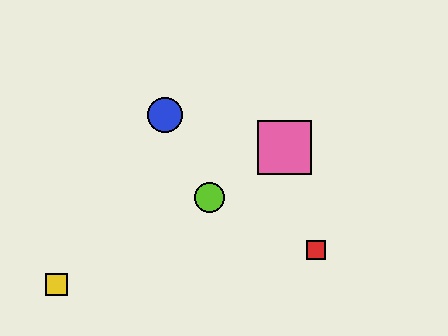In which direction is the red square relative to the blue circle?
The red square is to the right of the blue circle.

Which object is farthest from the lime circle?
The yellow square is farthest from the lime circle.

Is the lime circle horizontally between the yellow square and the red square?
Yes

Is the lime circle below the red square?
No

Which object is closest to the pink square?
The lime circle is closest to the pink square.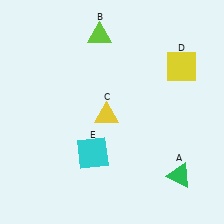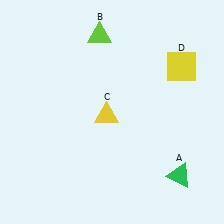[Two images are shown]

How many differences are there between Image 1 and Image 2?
There is 1 difference between the two images.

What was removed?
The cyan square (E) was removed in Image 2.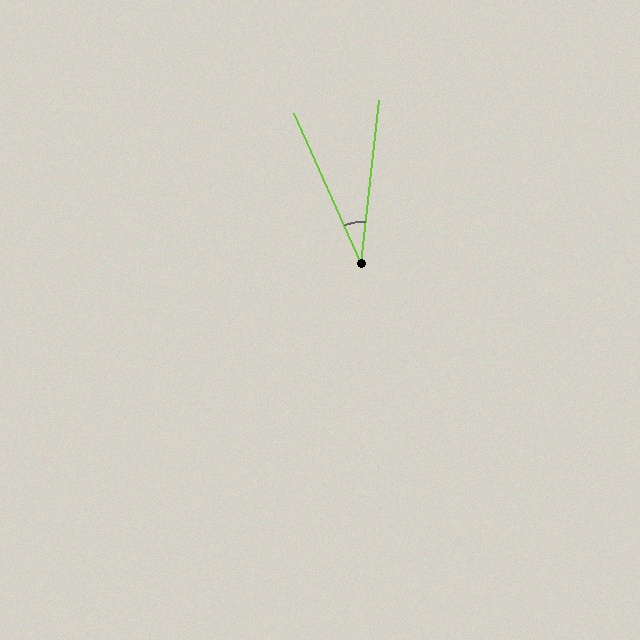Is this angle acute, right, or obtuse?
It is acute.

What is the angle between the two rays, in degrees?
Approximately 30 degrees.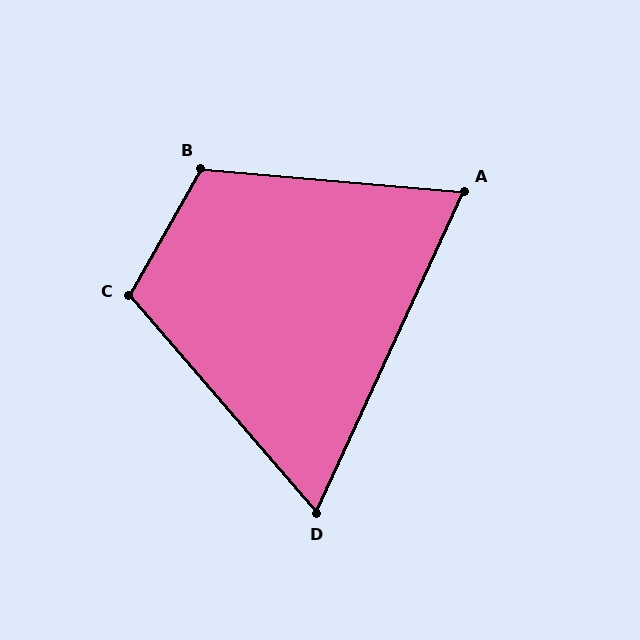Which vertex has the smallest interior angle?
D, at approximately 65 degrees.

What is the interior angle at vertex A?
Approximately 70 degrees (acute).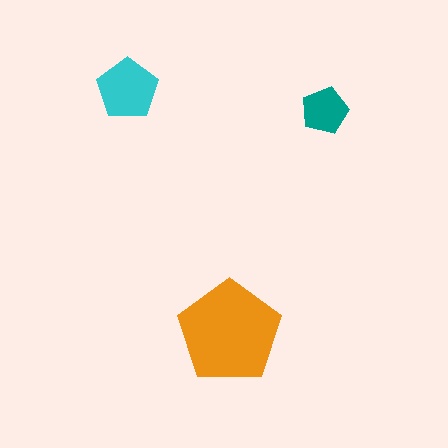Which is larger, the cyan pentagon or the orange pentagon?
The orange one.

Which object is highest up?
The cyan pentagon is topmost.